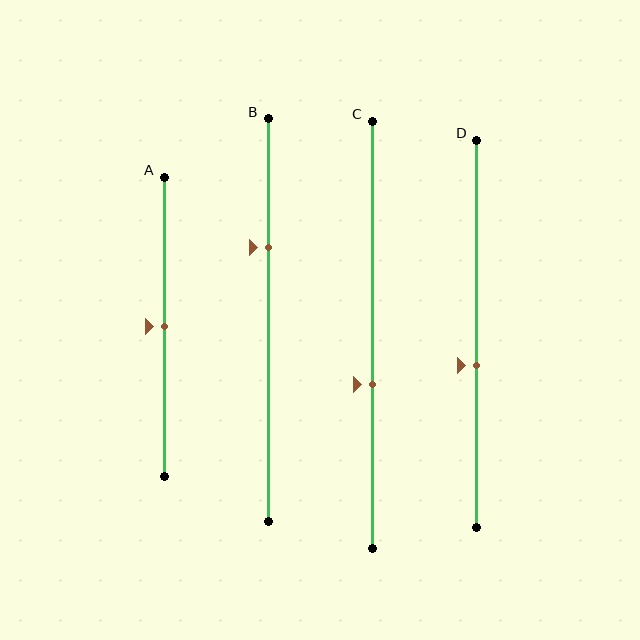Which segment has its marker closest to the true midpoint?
Segment A has its marker closest to the true midpoint.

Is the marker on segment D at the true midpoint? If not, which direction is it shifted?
No, the marker on segment D is shifted downward by about 8% of the segment length.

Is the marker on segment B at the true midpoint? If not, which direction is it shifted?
No, the marker on segment B is shifted upward by about 18% of the segment length.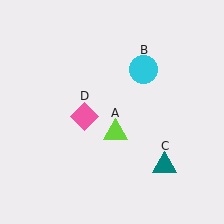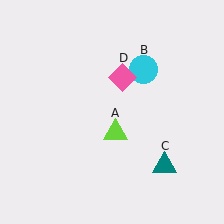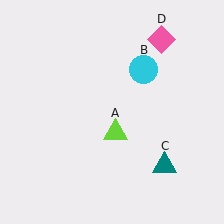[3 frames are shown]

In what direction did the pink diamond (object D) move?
The pink diamond (object D) moved up and to the right.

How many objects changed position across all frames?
1 object changed position: pink diamond (object D).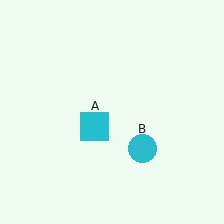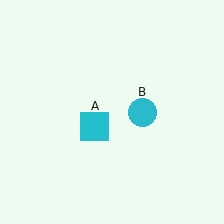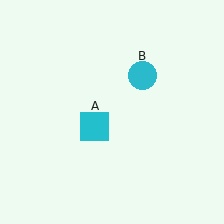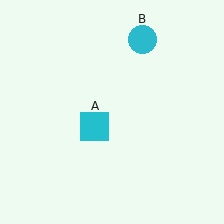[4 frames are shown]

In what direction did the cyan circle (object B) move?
The cyan circle (object B) moved up.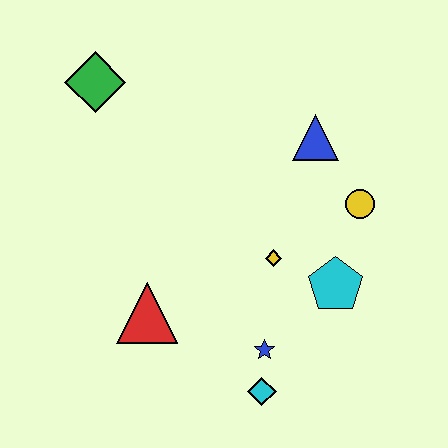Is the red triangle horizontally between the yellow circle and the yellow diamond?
No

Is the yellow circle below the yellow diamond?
No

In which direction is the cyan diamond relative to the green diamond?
The cyan diamond is below the green diamond.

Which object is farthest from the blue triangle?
The cyan diamond is farthest from the blue triangle.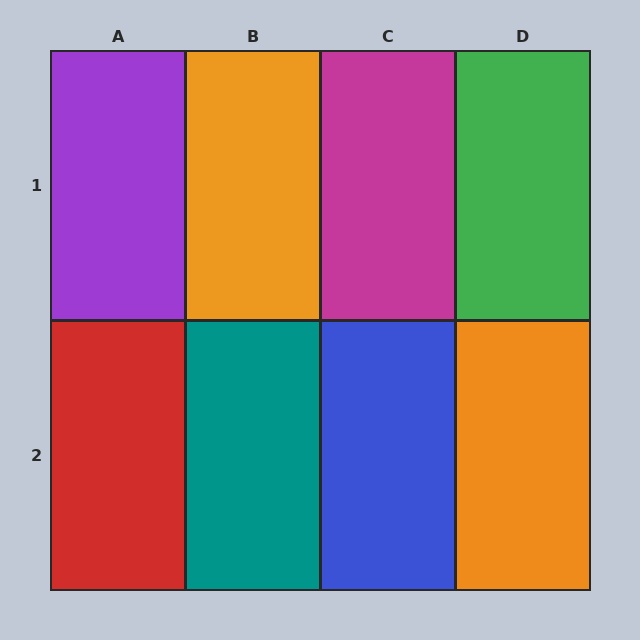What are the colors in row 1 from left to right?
Purple, orange, magenta, green.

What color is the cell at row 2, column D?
Orange.